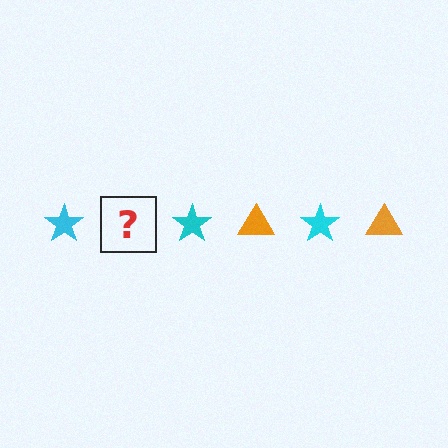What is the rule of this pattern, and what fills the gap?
The rule is that the pattern alternates between cyan star and orange triangle. The gap should be filled with an orange triangle.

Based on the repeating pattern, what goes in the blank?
The blank should be an orange triangle.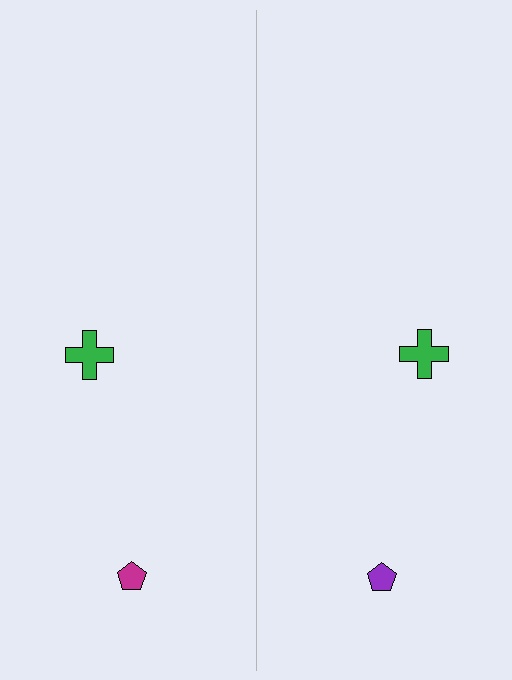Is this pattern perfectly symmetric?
No, the pattern is not perfectly symmetric. The purple pentagon on the right side breaks the symmetry — its mirror counterpart is magenta.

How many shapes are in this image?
There are 4 shapes in this image.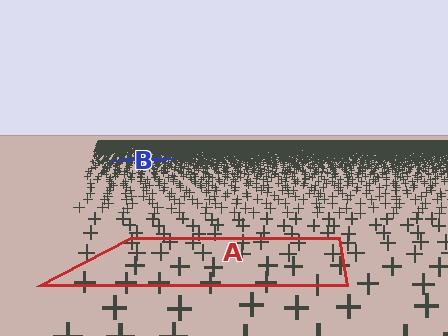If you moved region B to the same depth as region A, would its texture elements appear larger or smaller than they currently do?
They would appear larger. At a closer depth, the same texture elements are projected at a bigger on-screen size.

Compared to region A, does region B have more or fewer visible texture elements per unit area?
Region B has more texture elements per unit area — they are packed more densely because it is farther away.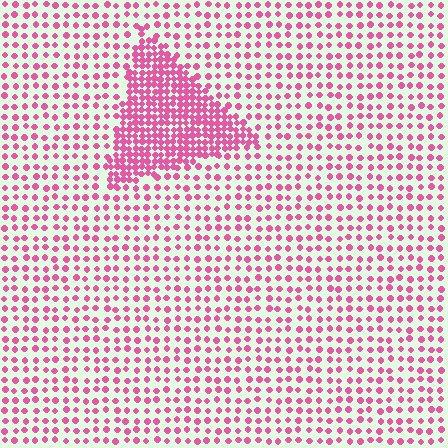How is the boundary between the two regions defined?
The boundary is defined by a change in element density (approximately 2.6x ratio). All elements are the same color, size, and shape.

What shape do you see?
I see a triangle.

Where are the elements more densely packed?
The elements are more densely packed inside the triangle boundary.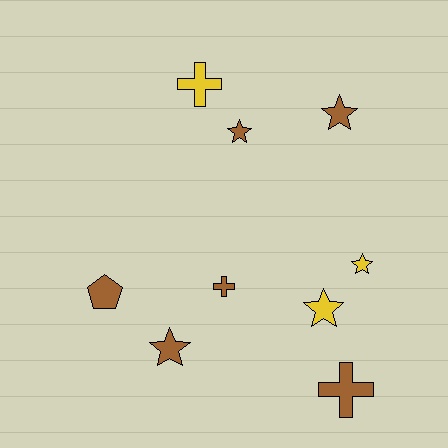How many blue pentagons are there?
There are no blue pentagons.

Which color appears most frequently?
Brown, with 6 objects.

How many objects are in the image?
There are 9 objects.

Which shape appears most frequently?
Star, with 5 objects.